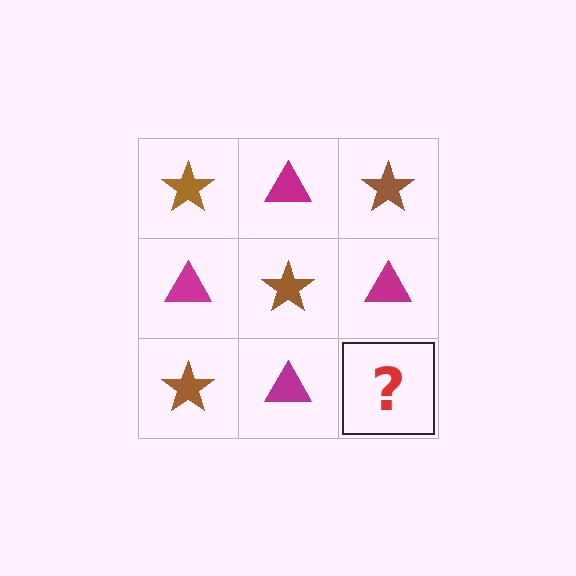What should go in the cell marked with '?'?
The missing cell should contain a brown star.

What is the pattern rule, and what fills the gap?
The rule is that it alternates brown star and magenta triangle in a checkerboard pattern. The gap should be filled with a brown star.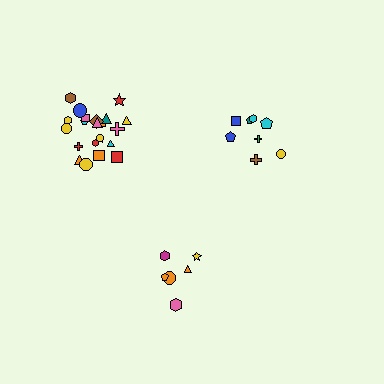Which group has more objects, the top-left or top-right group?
The top-left group.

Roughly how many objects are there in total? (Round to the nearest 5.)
Roughly 35 objects in total.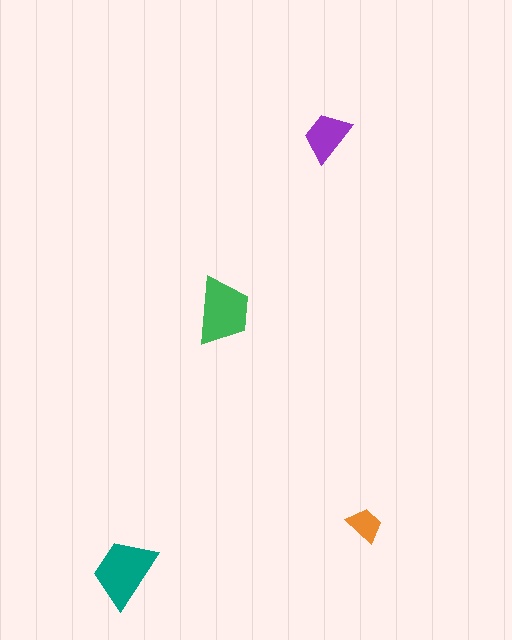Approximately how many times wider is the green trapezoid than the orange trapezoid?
About 2 times wider.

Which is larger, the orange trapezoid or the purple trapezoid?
The purple one.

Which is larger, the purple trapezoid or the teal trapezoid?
The teal one.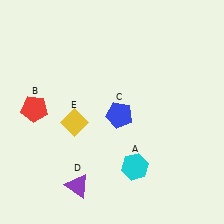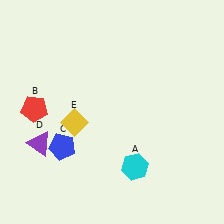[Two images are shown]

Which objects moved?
The objects that moved are: the blue pentagon (C), the purple triangle (D).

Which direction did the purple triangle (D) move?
The purple triangle (D) moved up.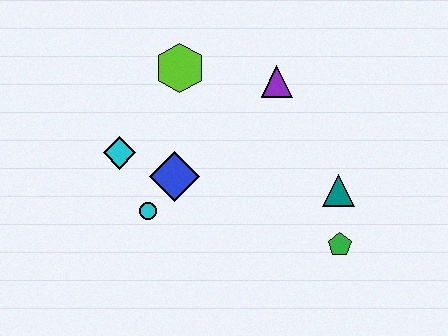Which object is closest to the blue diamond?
The cyan circle is closest to the blue diamond.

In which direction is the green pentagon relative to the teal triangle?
The green pentagon is below the teal triangle.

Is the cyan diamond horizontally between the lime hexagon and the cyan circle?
No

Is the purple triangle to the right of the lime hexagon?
Yes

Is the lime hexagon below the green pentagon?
No